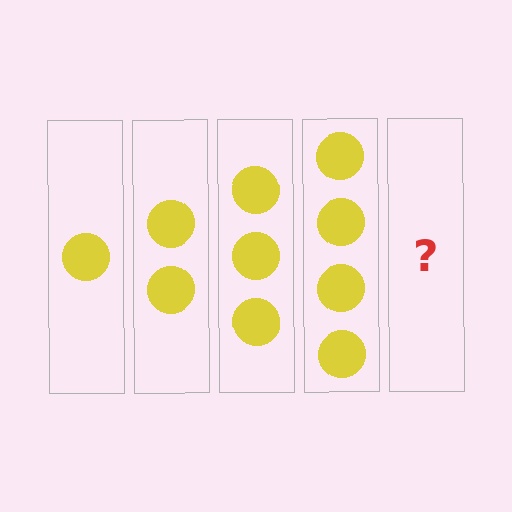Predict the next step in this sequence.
The next step is 5 circles.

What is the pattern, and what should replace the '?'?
The pattern is that each step adds one more circle. The '?' should be 5 circles.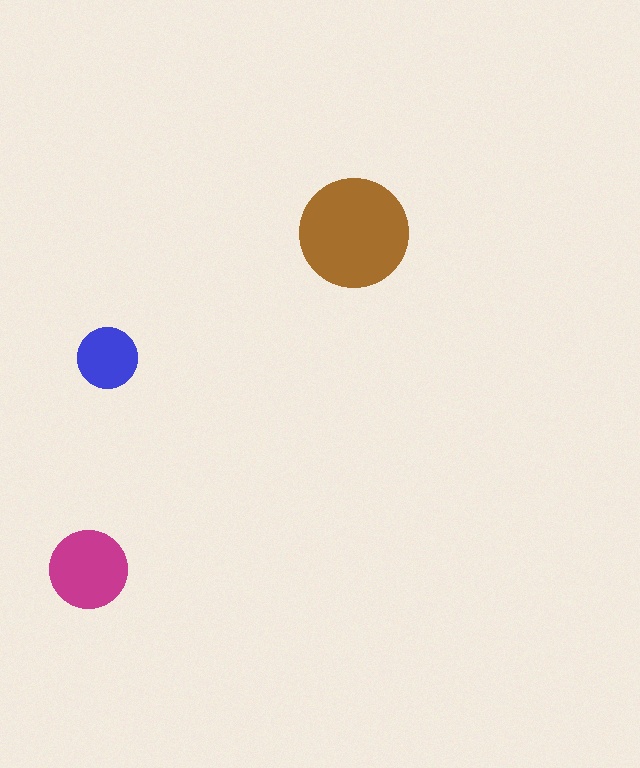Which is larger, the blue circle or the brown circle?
The brown one.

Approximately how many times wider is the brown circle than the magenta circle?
About 1.5 times wider.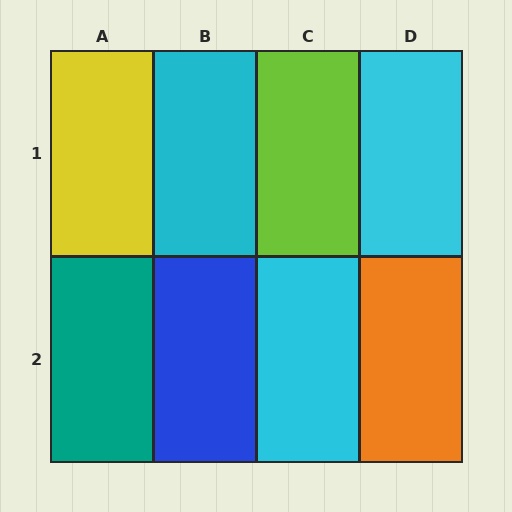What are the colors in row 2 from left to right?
Teal, blue, cyan, orange.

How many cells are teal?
1 cell is teal.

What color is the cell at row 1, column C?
Lime.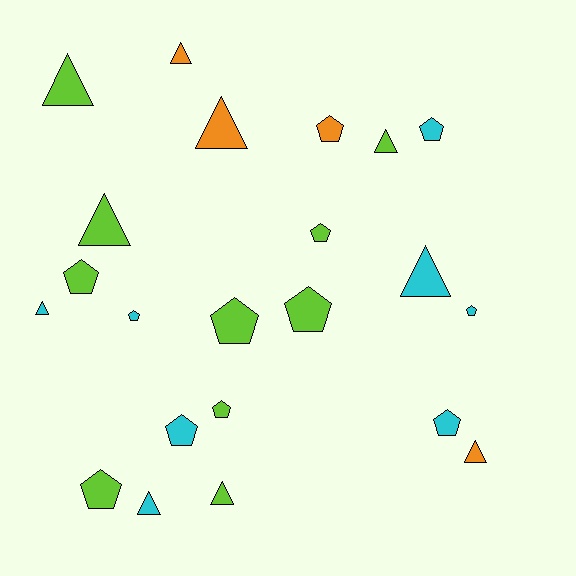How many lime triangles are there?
There are 4 lime triangles.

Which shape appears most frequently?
Pentagon, with 12 objects.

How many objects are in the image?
There are 22 objects.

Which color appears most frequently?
Lime, with 10 objects.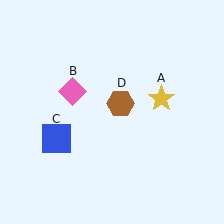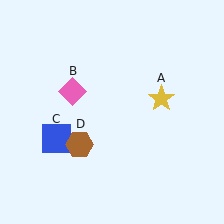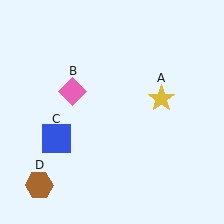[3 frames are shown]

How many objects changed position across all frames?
1 object changed position: brown hexagon (object D).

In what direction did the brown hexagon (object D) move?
The brown hexagon (object D) moved down and to the left.